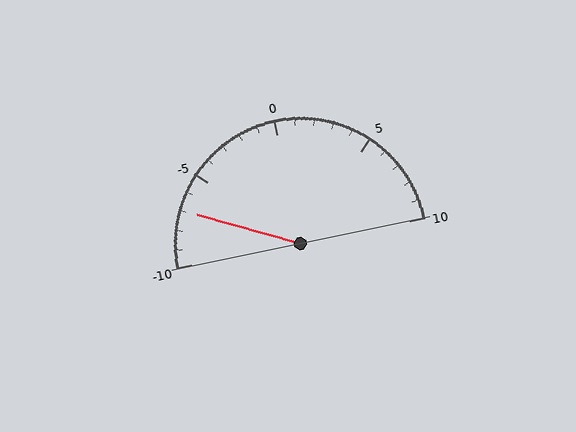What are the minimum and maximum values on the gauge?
The gauge ranges from -10 to 10.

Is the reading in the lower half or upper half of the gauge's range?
The reading is in the lower half of the range (-10 to 10).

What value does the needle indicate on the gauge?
The needle indicates approximately -7.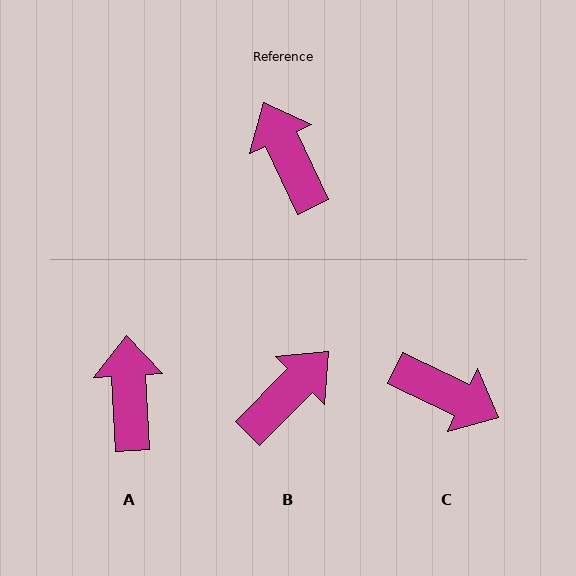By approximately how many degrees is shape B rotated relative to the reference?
Approximately 70 degrees clockwise.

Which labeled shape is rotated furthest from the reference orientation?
C, about 141 degrees away.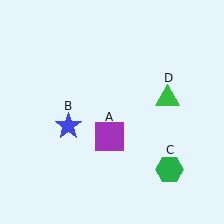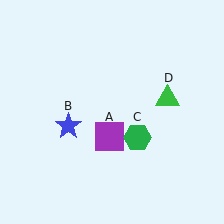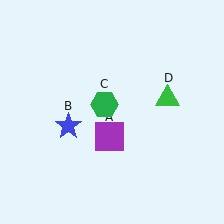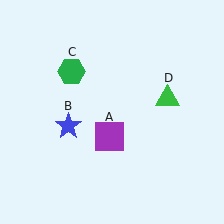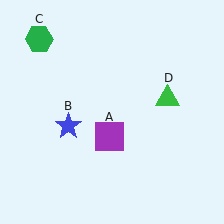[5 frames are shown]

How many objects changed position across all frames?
1 object changed position: green hexagon (object C).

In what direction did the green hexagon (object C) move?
The green hexagon (object C) moved up and to the left.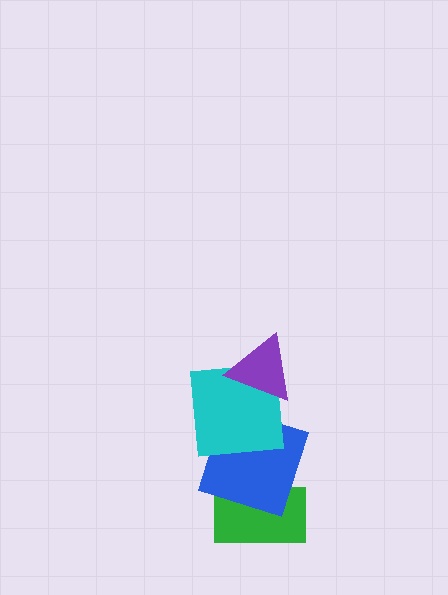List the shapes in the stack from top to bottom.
From top to bottom: the purple triangle, the cyan square, the blue square, the green rectangle.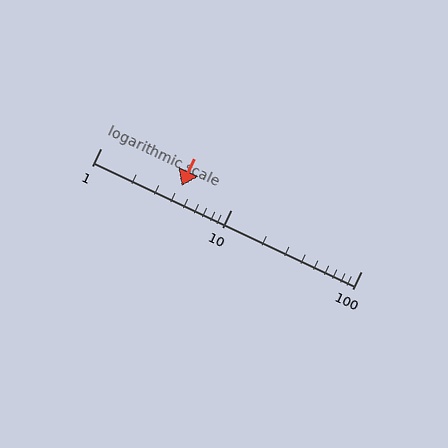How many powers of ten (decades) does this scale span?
The scale spans 2 decades, from 1 to 100.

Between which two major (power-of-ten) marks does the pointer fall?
The pointer is between 1 and 10.